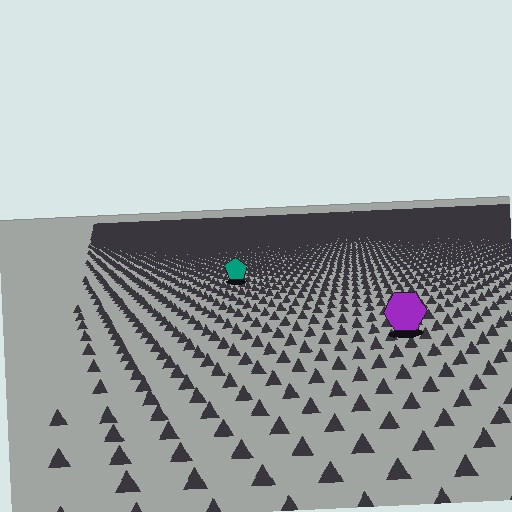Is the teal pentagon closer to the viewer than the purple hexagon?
No. The purple hexagon is closer — you can tell from the texture gradient: the ground texture is coarser near it.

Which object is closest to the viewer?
The purple hexagon is closest. The texture marks near it are larger and more spread out.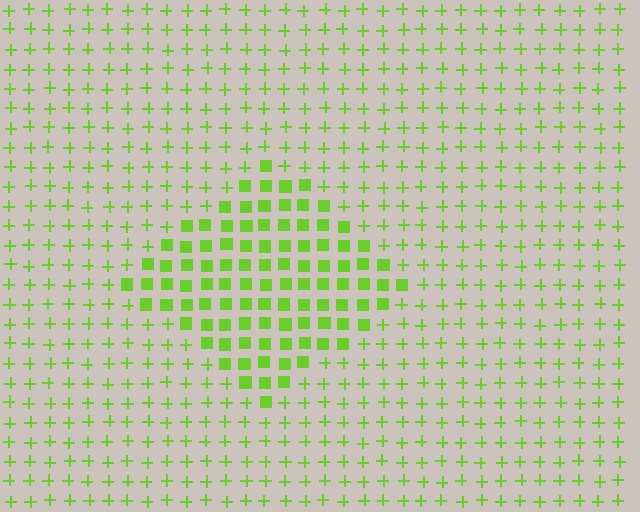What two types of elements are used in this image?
The image uses squares inside the diamond region and plus signs outside it.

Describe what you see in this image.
The image is filled with small lime elements arranged in a uniform grid. A diamond-shaped region contains squares, while the surrounding area contains plus signs. The boundary is defined purely by the change in element shape.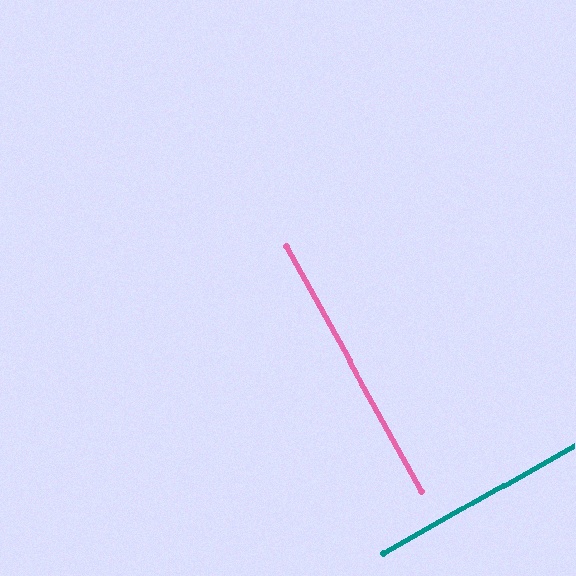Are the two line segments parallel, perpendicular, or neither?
Perpendicular — they meet at approximately 90°.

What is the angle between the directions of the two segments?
Approximately 90 degrees.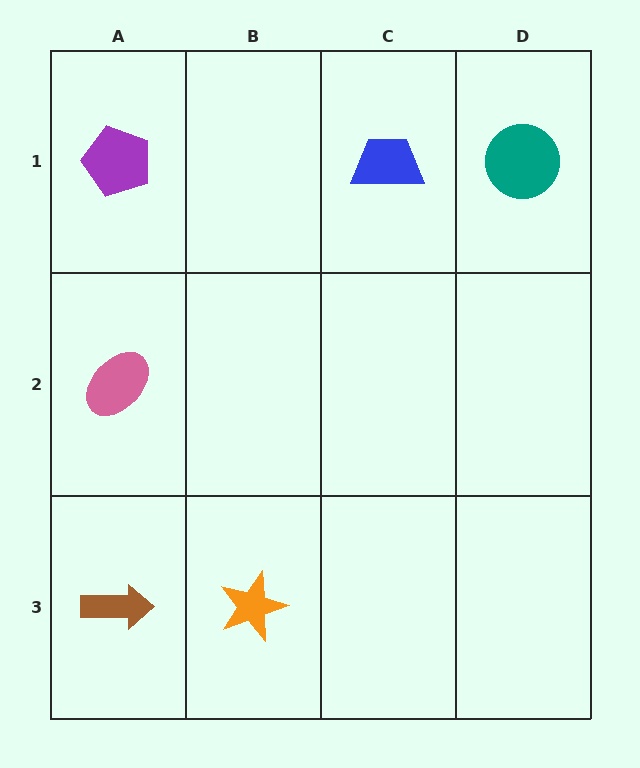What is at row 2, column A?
A pink ellipse.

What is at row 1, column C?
A blue trapezoid.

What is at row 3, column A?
A brown arrow.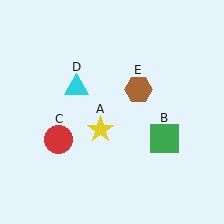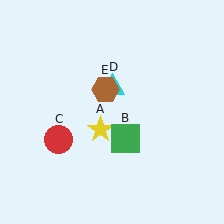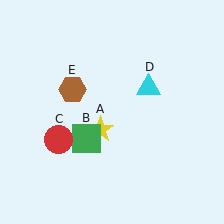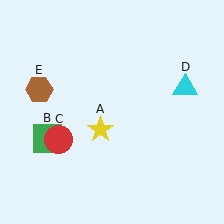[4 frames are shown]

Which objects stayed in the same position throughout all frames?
Yellow star (object A) and red circle (object C) remained stationary.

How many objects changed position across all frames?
3 objects changed position: green square (object B), cyan triangle (object D), brown hexagon (object E).